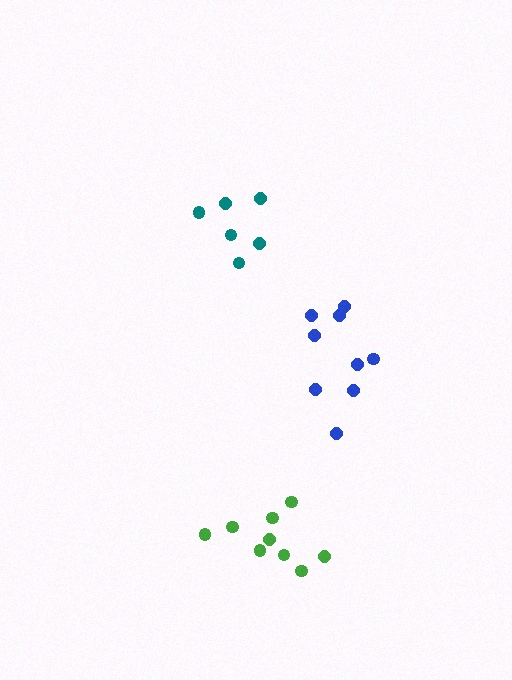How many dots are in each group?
Group 1: 6 dots, Group 2: 9 dots, Group 3: 9 dots (24 total).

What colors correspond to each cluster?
The clusters are colored: teal, blue, green.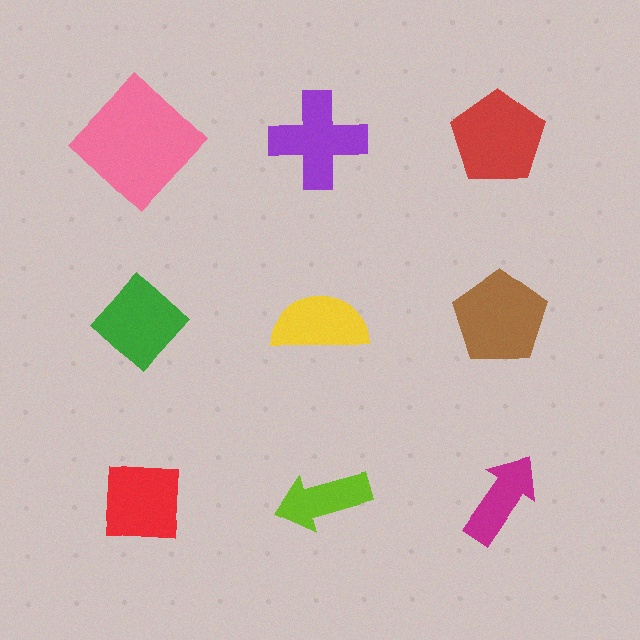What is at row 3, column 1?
A red square.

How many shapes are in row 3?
3 shapes.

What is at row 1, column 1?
A pink diamond.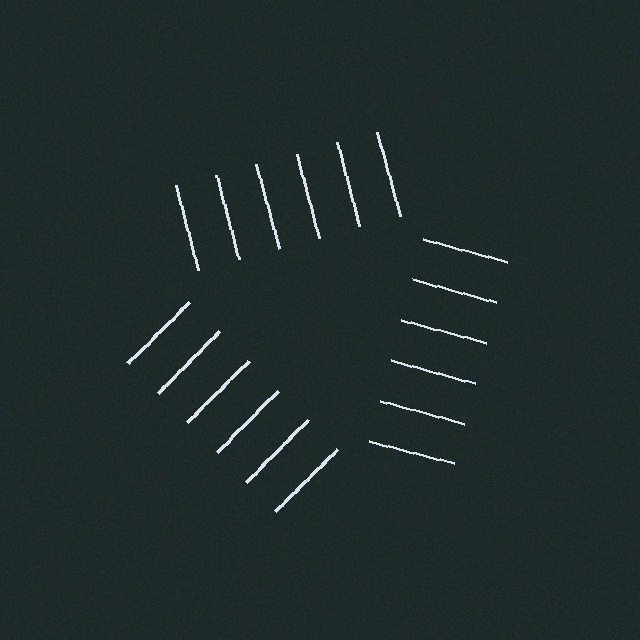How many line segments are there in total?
18 — 6 along each of the 3 edges.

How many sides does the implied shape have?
3 sides — the line-ends trace a triangle.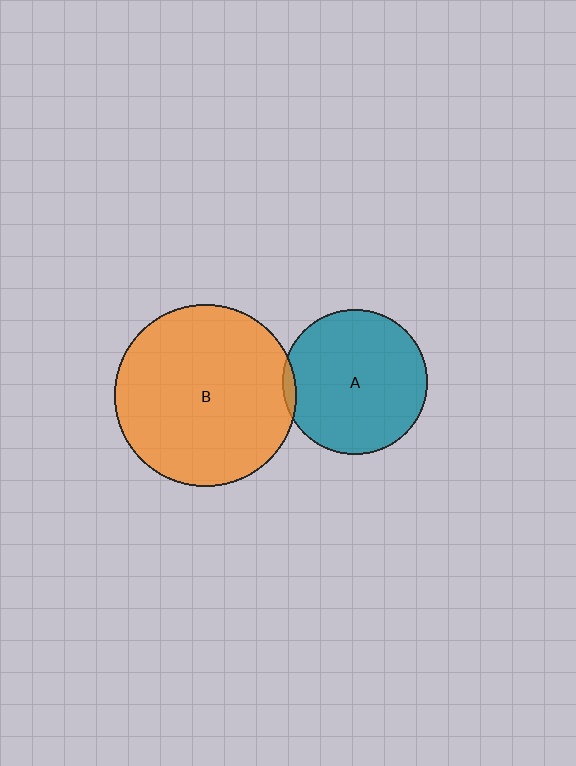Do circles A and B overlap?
Yes.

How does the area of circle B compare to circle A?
Approximately 1.6 times.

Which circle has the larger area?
Circle B (orange).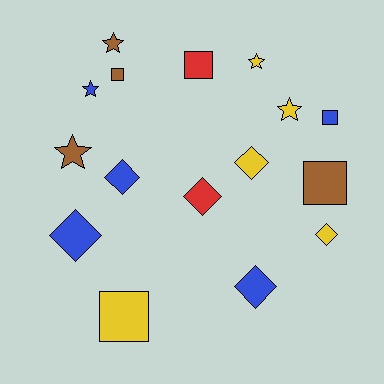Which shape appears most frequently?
Diamond, with 6 objects.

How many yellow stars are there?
There are 2 yellow stars.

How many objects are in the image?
There are 16 objects.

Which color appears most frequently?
Yellow, with 5 objects.